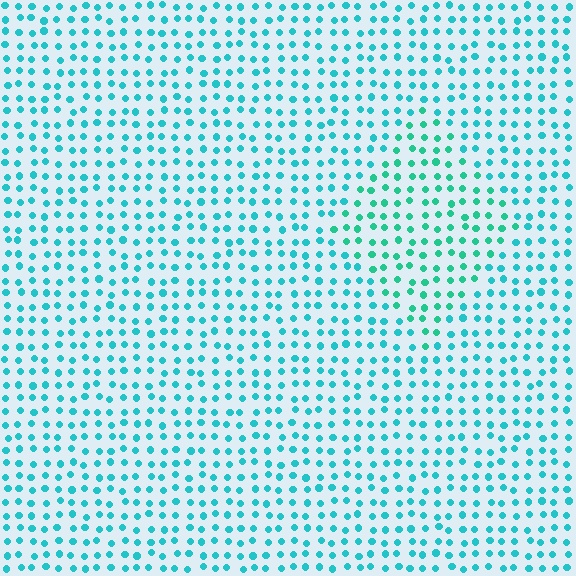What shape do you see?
I see a diamond.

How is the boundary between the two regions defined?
The boundary is defined purely by a slight shift in hue (about 23 degrees). Spacing, size, and orientation are identical on both sides.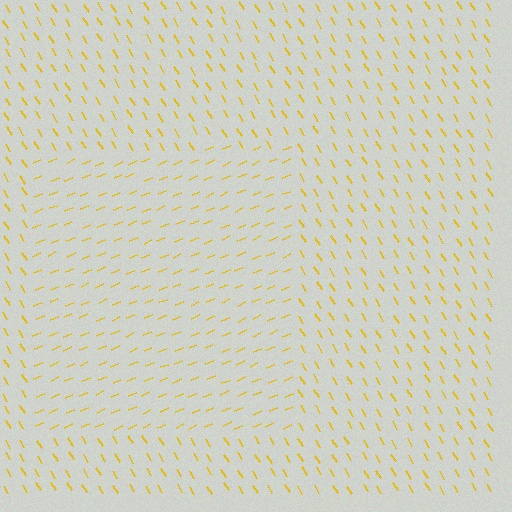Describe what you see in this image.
The image is filled with small yellow line segments. A rectangle region in the image has lines oriented differently from the surrounding lines, creating a visible texture boundary.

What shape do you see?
I see a rectangle.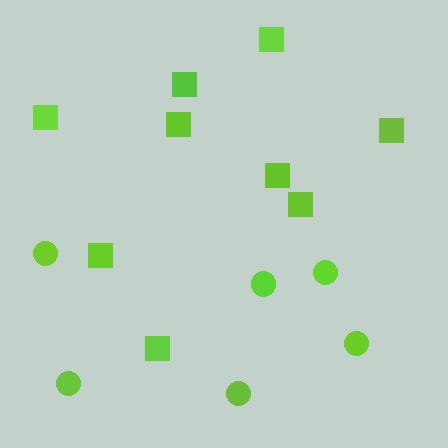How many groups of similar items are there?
There are 2 groups: one group of circles (6) and one group of squares (9).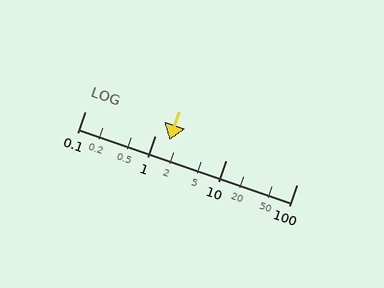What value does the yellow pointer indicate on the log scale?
The pointer indicates approximately 1.6.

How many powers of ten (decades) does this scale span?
The scale spans 3 decades, from 0.1 to 100.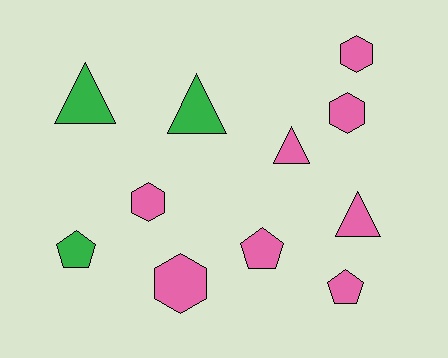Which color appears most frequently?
Pink, with 8 objects.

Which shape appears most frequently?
Hexagon, with 4 objects.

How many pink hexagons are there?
There are 4 pink hexagons.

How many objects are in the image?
There are 11 objects.